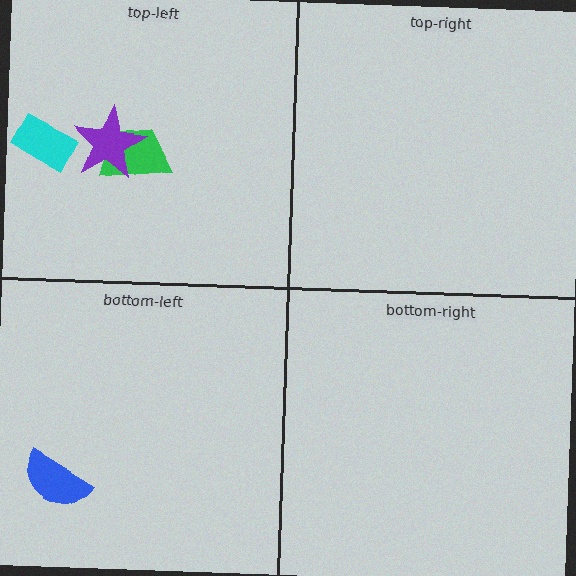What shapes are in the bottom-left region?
The blue semicircle.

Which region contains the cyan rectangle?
The top-left region.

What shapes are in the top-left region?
The green trapezoid, the purple star, the cyan rectangle.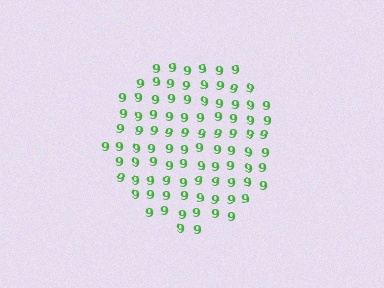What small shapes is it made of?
It is made of small digit 9's.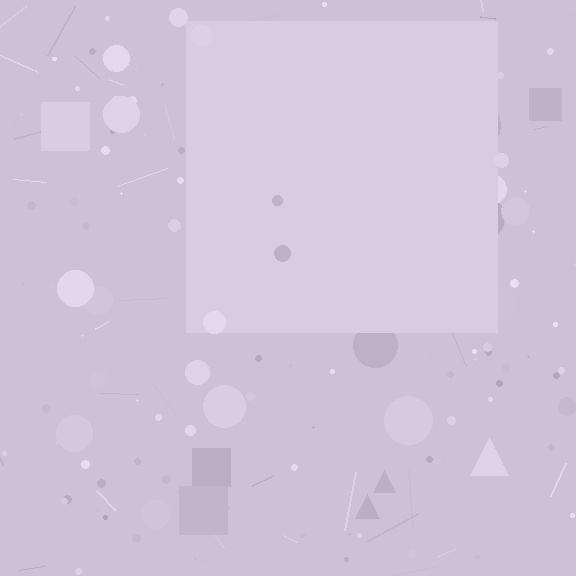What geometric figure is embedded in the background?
A square is embedded in the background.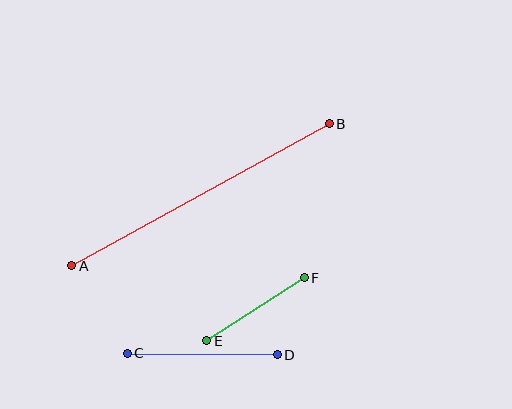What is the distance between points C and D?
The distance is approximately 150 pixels.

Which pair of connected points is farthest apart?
Points A and B are farthest apart.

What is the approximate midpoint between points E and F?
The midpoint is at approximately (256, 309) pixels.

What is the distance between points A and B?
The distance is approximately 294 pixels.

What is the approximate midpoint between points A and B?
The midpoint is at approximately (200, 195) pixels.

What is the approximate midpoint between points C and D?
The midpoint is at approximately (202, 354) pixels.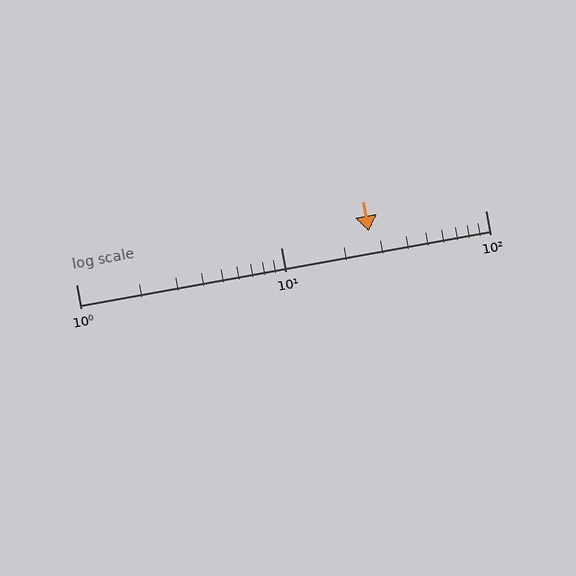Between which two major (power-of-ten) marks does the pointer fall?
The pointer is between 10 and 100.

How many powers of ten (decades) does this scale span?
The scale spans 2 decades, from 1 to 100.